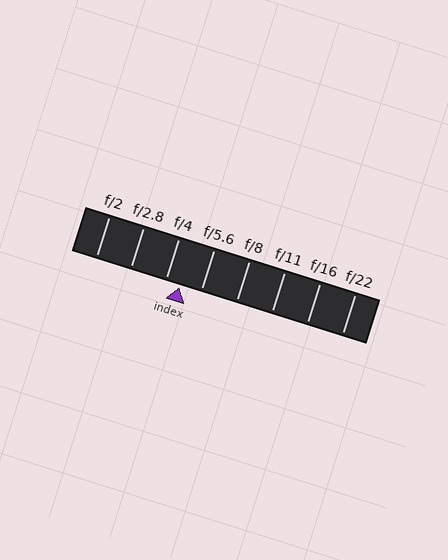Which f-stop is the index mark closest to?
The index mark is closest to f/4.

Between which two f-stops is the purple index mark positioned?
The index mark is between f/4 and f/5.6.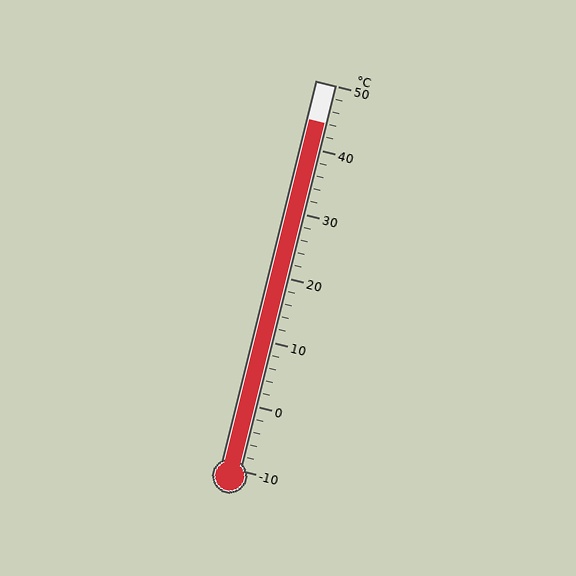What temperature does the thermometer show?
The thermometer shows approximately 44°C.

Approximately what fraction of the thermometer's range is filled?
The thermometer is filled to approximately 90% of its range.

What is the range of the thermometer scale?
The thermometer scale ranges from -10°C to 50°C.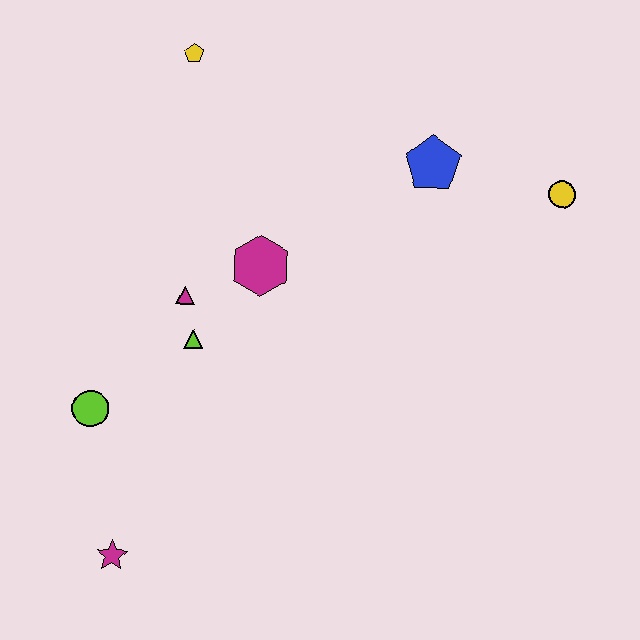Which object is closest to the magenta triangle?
The lime triangle is closest to the magenta triangle.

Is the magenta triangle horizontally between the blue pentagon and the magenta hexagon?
No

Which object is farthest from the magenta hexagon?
The magenta star is farthest from the magenta hexagon.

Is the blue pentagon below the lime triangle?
No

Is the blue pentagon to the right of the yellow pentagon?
Yes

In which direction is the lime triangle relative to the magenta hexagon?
The lime triangle is below the magenta hexagon.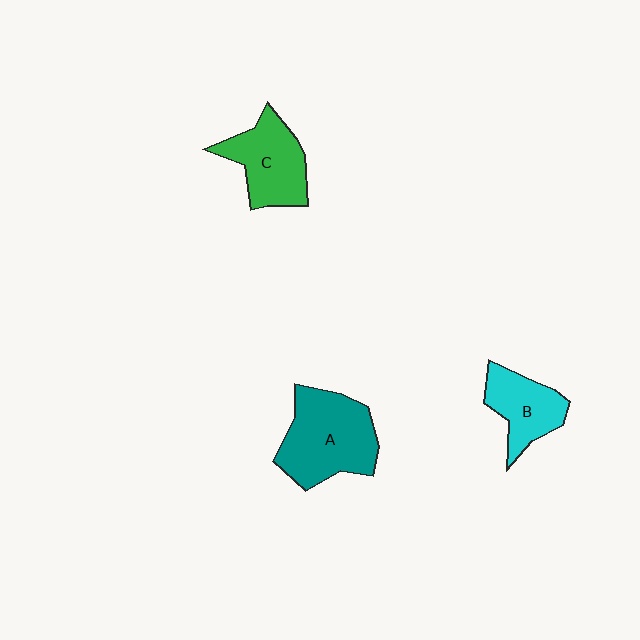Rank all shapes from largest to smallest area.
From largest to smallest: A (teal), C (green), B (cyan).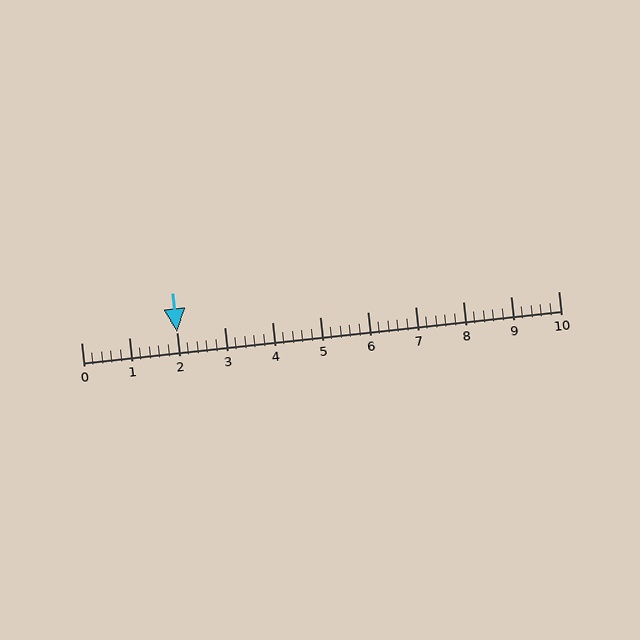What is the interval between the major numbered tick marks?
The major tick marks are spaced 1 units apart.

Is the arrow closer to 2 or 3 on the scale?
The arrow is closer to 2.